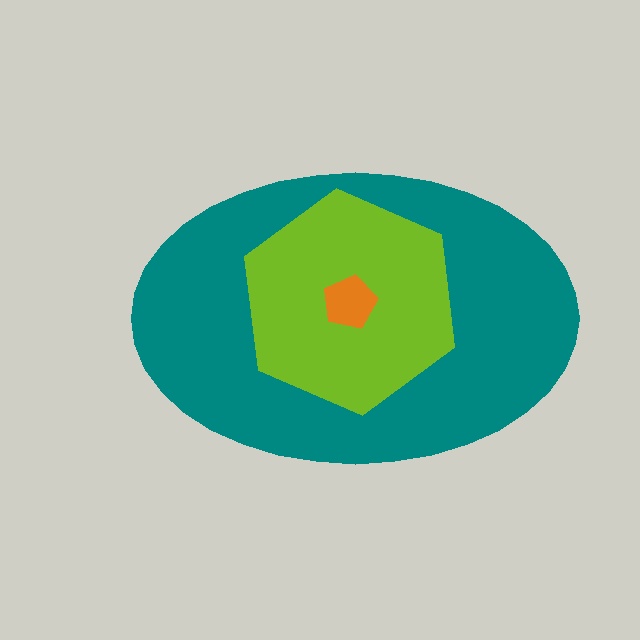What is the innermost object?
The orange pentagon.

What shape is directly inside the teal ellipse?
The lime hexagon.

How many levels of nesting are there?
3.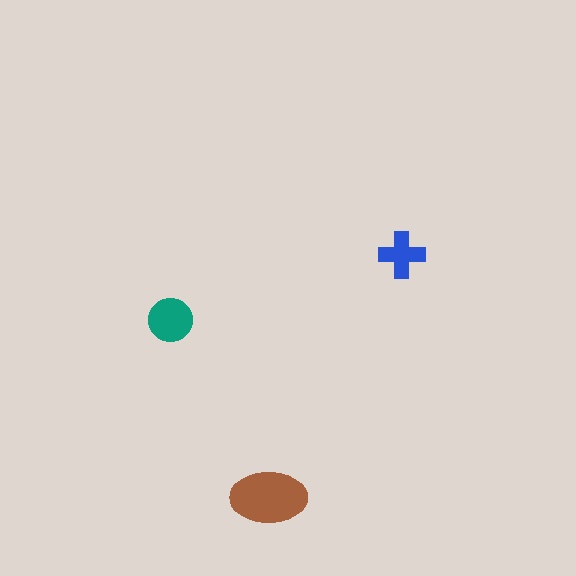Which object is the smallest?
The blue cross.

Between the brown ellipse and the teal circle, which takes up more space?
The brown ellipse.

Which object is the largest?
The brown ellipse.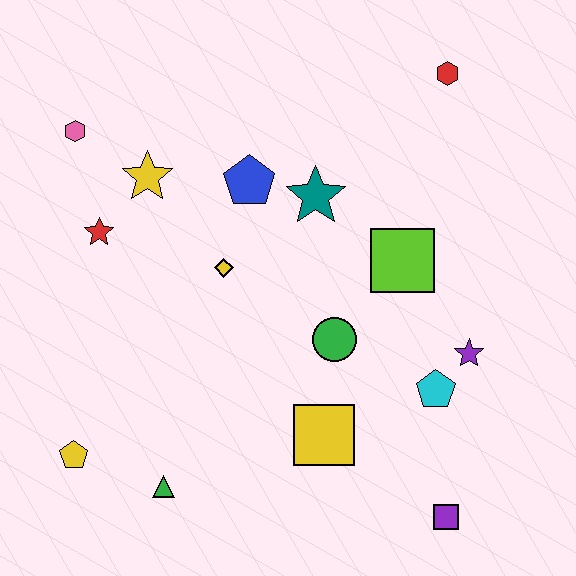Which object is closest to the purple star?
The cyan pentagon is closest to the purple star.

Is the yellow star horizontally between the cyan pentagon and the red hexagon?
No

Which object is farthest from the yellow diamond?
The purple square is farthest from the yellow diamond.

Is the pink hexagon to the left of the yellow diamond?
Yes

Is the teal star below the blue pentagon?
Yes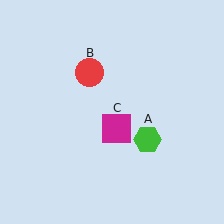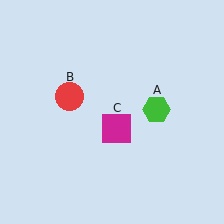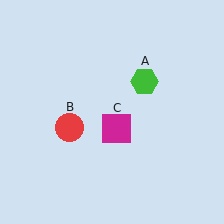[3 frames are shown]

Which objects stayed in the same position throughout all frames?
Magenta square (object C) remained stationary.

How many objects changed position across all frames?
2 objects changed position: green hexagon (object A), red circle (object B).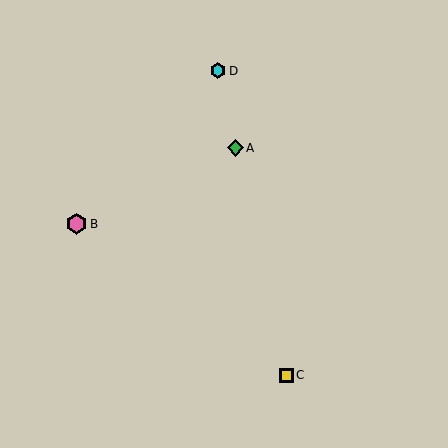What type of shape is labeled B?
Shape B is a pink hexagon.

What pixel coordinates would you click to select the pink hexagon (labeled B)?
Click at (77, 224) to select the pink hexagon B.